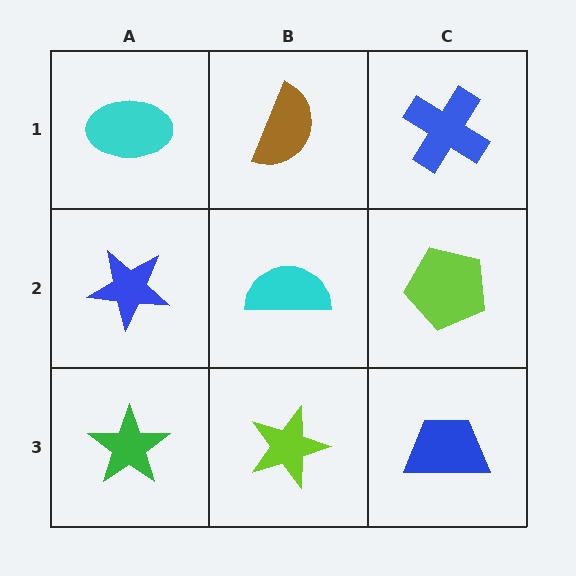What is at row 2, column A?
A blue star.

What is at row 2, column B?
A cyan semicircle.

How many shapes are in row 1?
3 shapes.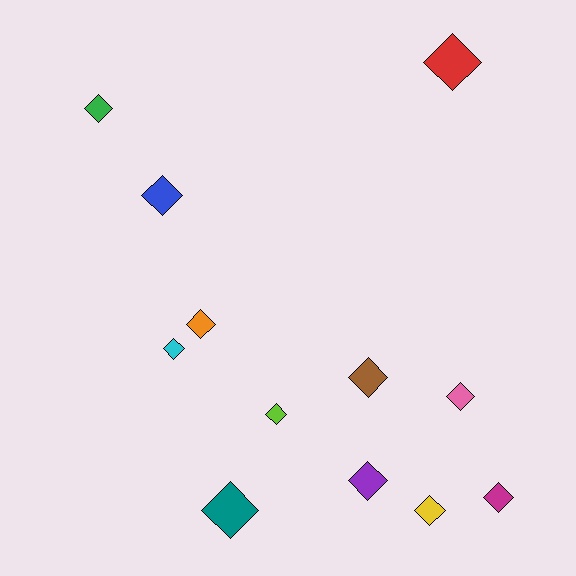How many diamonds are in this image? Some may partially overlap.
There are 12 diamonds.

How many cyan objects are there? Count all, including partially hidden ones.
There is 1 cyan object.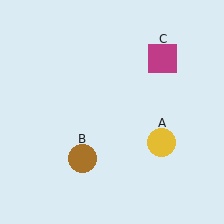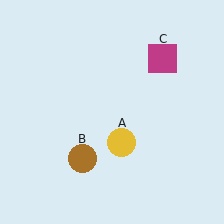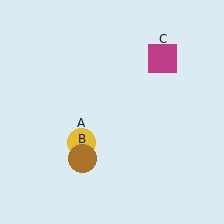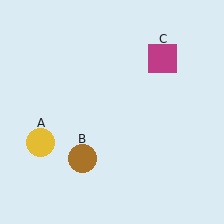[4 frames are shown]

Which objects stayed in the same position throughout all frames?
Brown circle (object B) and magenta square (object C) remained stationary.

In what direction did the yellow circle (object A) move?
The yellow circle (object A) moved left.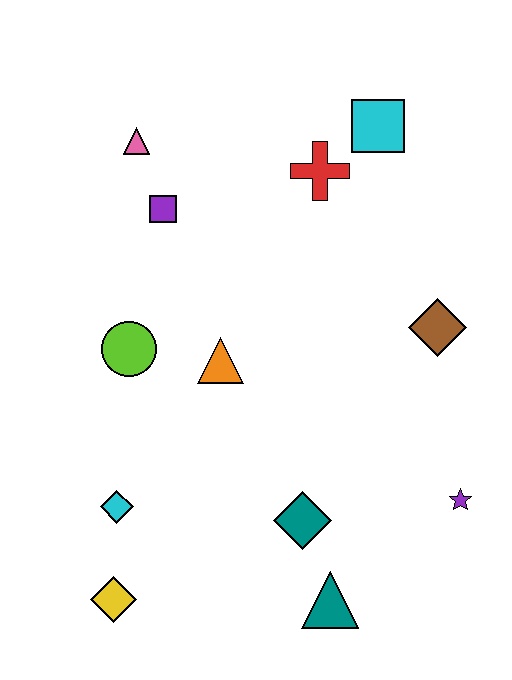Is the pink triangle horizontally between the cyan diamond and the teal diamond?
Yes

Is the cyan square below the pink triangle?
No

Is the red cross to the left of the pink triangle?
No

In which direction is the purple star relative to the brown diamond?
The purple star is below the brown diamond.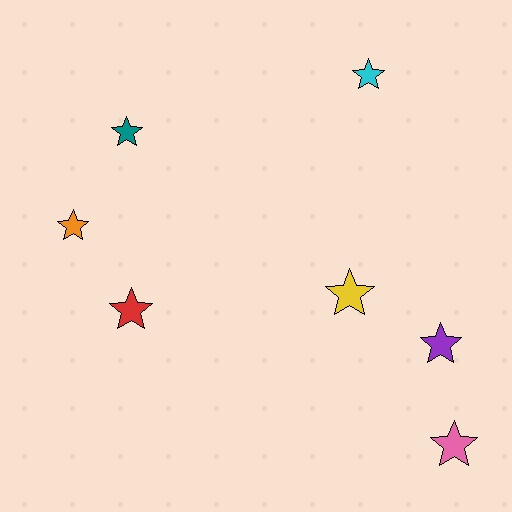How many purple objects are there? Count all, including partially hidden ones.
There is 1 purple object.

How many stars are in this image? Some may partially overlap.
There are 7 stars.